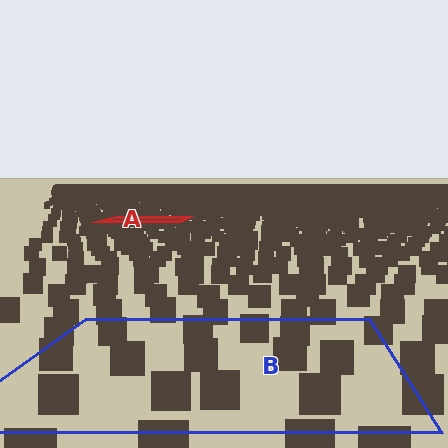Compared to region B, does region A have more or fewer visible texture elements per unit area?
Region A has more texture elements per unit area — they are packed more densely because it is farther away.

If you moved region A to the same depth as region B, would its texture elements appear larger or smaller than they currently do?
They would appear larger. At a closer depth, the same texture elements are projected at a bigger on-screen size.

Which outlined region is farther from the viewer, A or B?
Region A is farther from the viewer — the texture elements inside it appear smaller and more densely packed.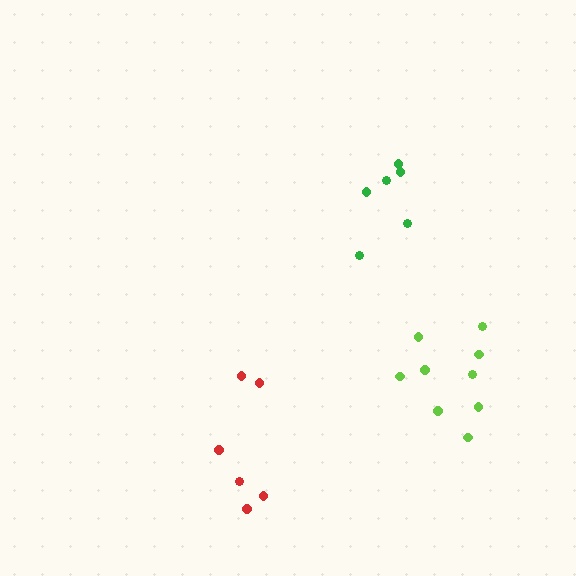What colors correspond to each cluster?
The clusters are colored: lime, red, green.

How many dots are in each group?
Group 1: 9 dots, Group 2: 6 dots, Group 3: 6 dots (21 total).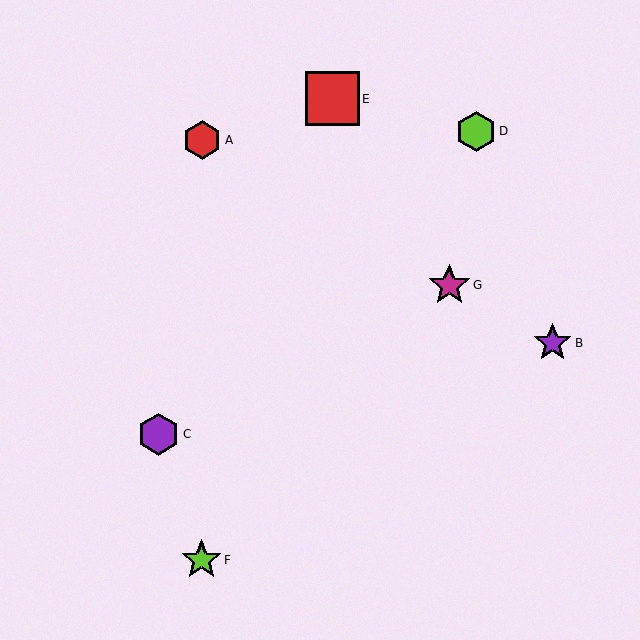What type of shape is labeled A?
Shape A is a red hexagon.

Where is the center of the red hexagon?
The center of the red hexagon is at (202, 140).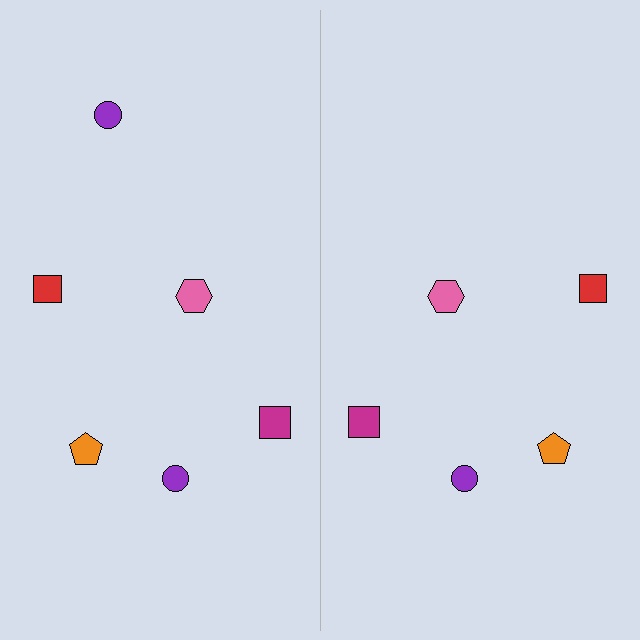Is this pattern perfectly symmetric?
No, the pattern is not perfectly symmetric. A purple circle is missing from the right side.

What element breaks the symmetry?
A purple circle is missing from the right side.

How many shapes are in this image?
There are 11 shapes in this image.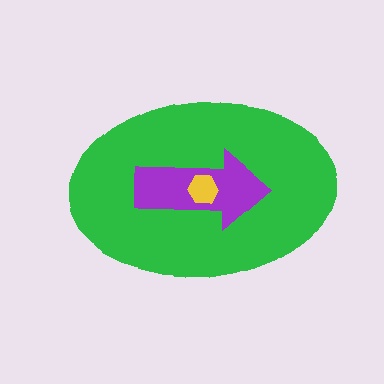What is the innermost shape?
The yellow hexagon.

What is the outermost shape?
The green ellipse.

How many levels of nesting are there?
3.